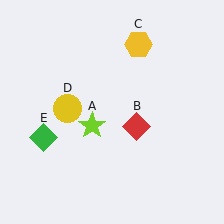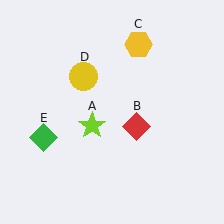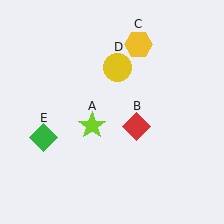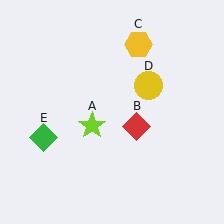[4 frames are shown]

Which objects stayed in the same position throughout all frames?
Lime star (object A) and red diamond (object B) and yellow hexagon (object C) and green diamond (object E) remained stationary.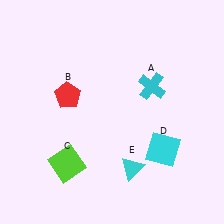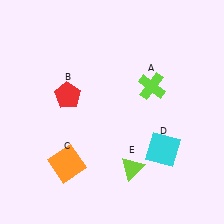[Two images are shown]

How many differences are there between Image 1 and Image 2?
There are 3 differences between the two images.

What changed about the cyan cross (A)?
In Image 1, A is cyan. In Image 2, it changed to lime.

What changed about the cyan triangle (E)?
In Image 1, E is cyan. In Image 2, it changed to lime.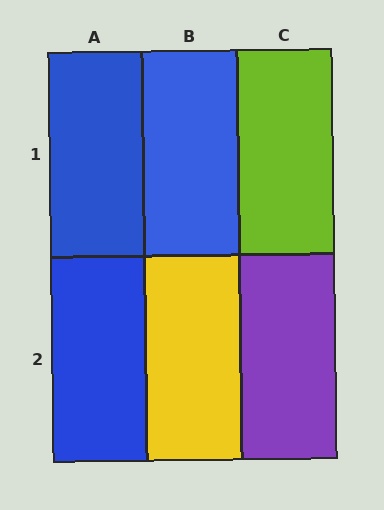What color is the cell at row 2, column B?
Yellow.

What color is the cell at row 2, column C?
Purple.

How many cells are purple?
1 cell is purple.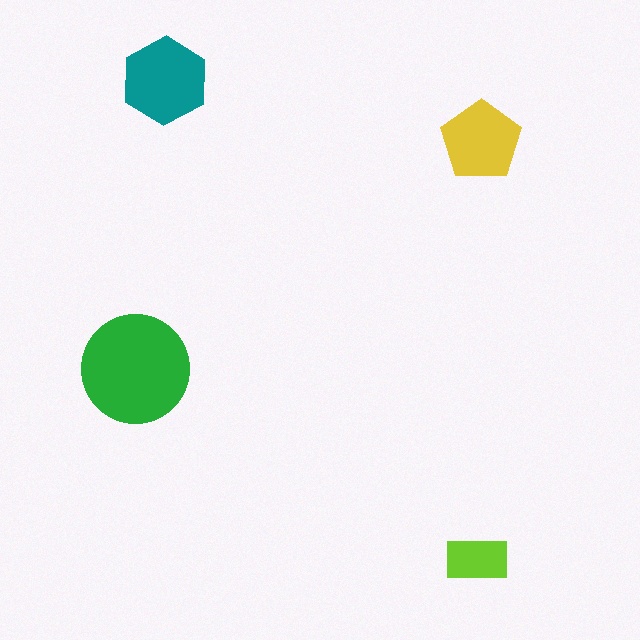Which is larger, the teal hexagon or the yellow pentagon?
The teal hexagon.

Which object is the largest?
The green circle.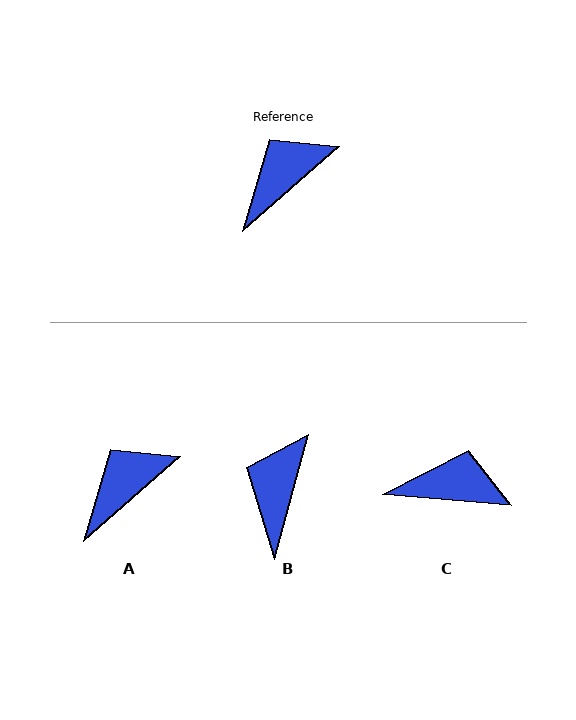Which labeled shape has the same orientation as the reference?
A.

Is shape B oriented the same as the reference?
No, it is off by about 33 degrees.